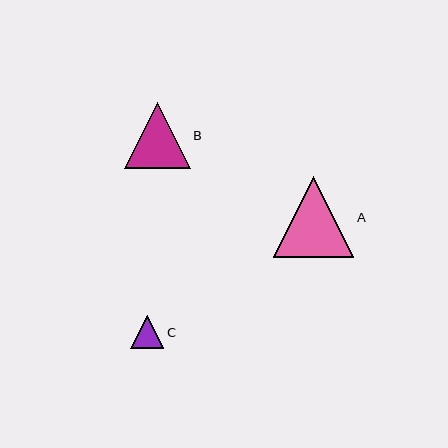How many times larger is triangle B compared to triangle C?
Triangle B is approximately 2.0 times the size of triangle C.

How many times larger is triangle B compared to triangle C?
Triangle B is approximately 2.0 times the size of triangle C.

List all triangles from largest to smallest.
From largest to smallest: A, B, C.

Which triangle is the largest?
Triangle A is the largest with a size of approximately 81 pixels.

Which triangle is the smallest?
Triangle C is the smallest with a size of approximately 33 pixels.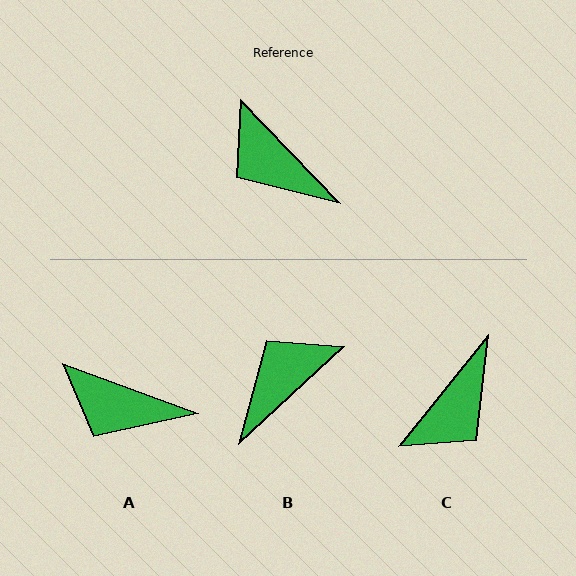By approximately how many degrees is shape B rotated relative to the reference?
Approximately 91 degrees clockwise.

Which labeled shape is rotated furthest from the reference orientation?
C, about 97 degrees away.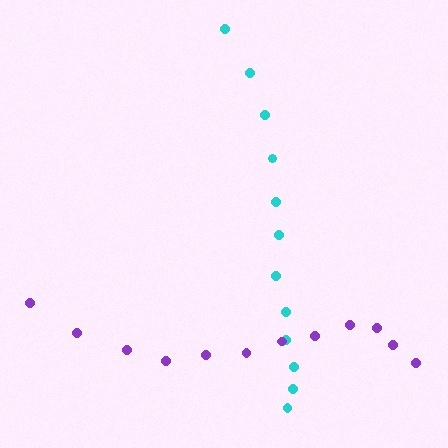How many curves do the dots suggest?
There are 2 distinct paths.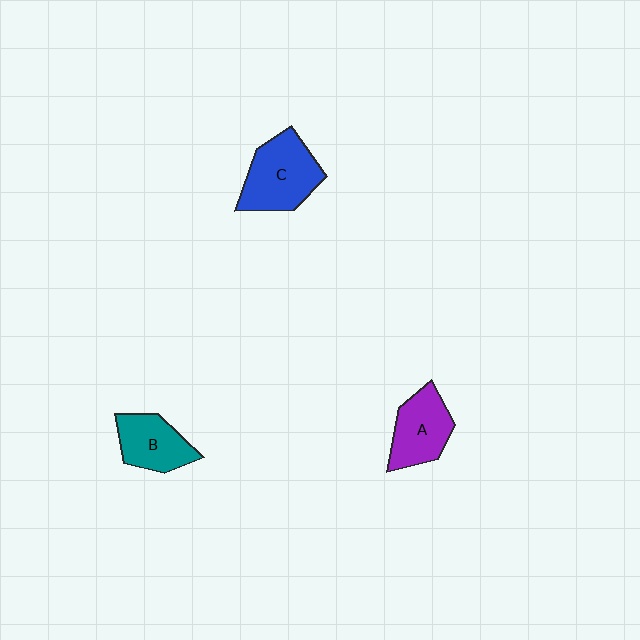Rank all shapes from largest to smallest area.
From largest to smallest: C (blue), A (purple), B (teal).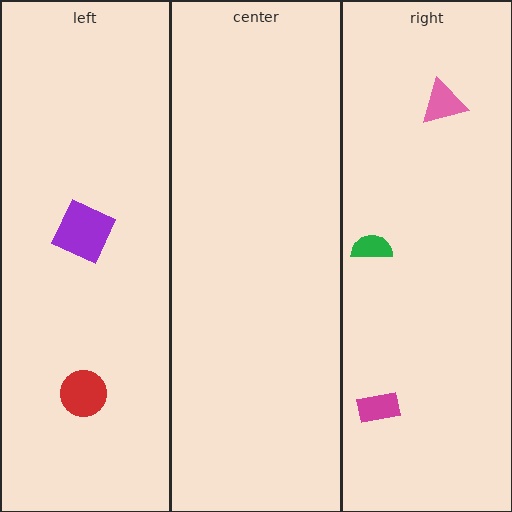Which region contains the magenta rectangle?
The right region.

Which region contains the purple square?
The left region.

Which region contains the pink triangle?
The right region.